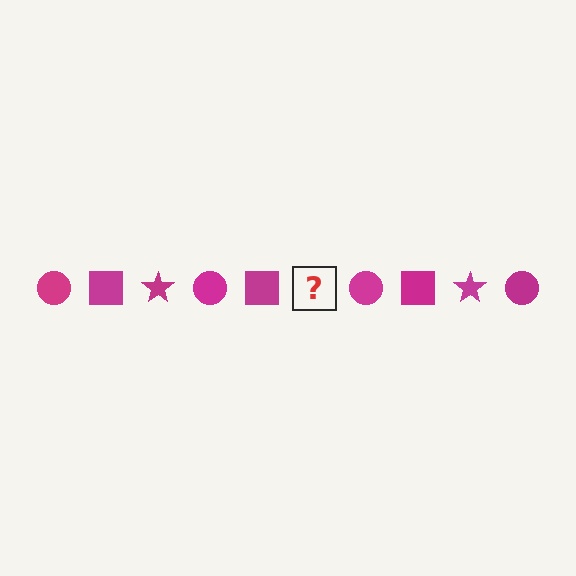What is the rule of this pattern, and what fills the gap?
The rule is that the pattern cycles through circle, square, star shapes in magenta. The gap should be filled with a magenta star.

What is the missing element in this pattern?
The missing element is a magenta star.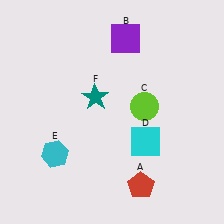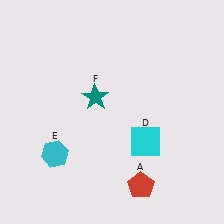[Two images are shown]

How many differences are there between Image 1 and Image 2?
There are 2 differences between the two images.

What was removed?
The lime circle (C), the purple square (B) were removed in Image 2.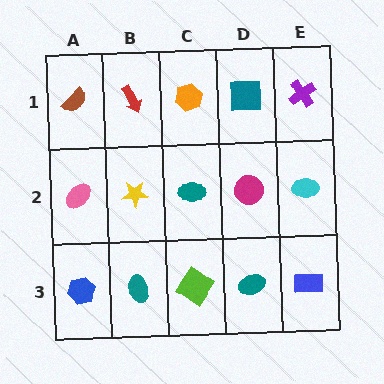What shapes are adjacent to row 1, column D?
A magenta circle (row 2, column D), an orange hexagon (row 1, column C), a purple cross (row 1, column E).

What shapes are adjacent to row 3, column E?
A cyan ellipse (row 2, column E), a teal ellipse (row 3, column D).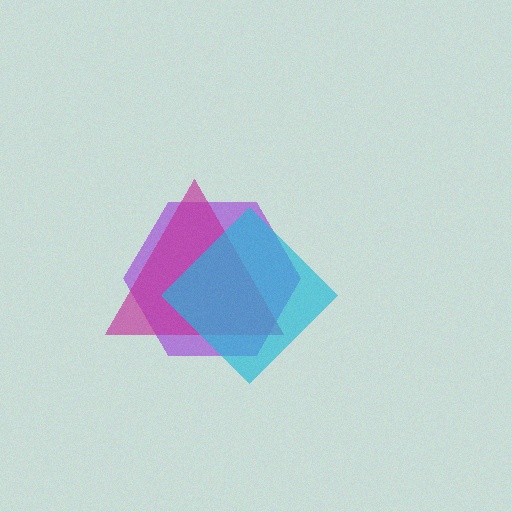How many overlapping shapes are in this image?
There are 3 overlapping shapes in the image.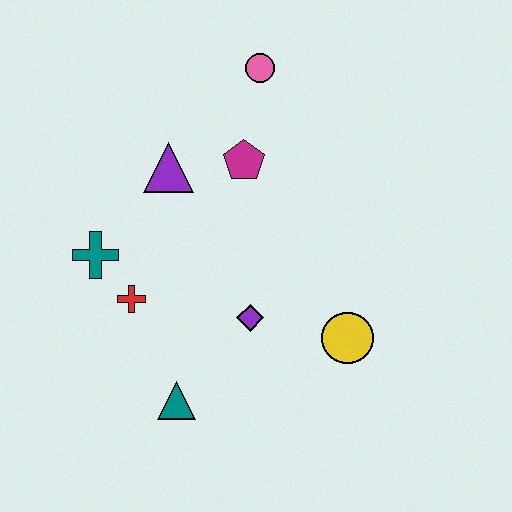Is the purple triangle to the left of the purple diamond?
Yes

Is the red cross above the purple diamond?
Yes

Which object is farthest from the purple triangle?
The yellow circle is farthest from the purple triangle.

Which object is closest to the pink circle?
The magenta pentagon is closest to the pink circle.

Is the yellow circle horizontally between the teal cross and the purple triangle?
No